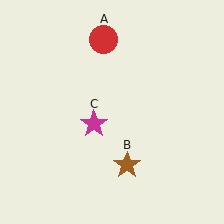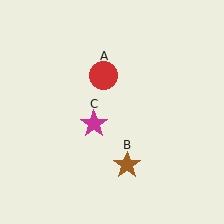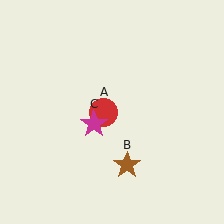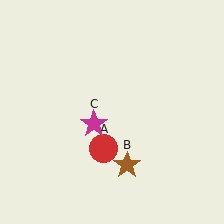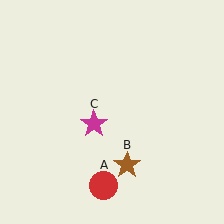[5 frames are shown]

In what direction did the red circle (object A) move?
The red circle (object A) moved down.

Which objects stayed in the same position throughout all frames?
Brown star (object B) and magenta star (object C) remained stationary.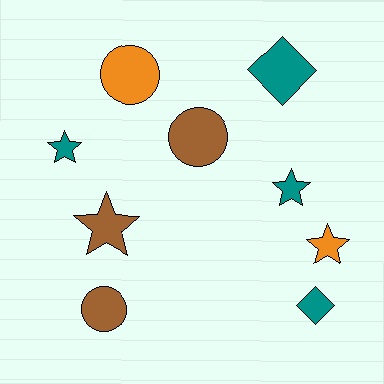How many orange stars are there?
There is 1 orange star.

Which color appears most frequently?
Teal, with 4 objects.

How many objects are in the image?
There are 9 objects.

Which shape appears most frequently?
Star, with 4 objects.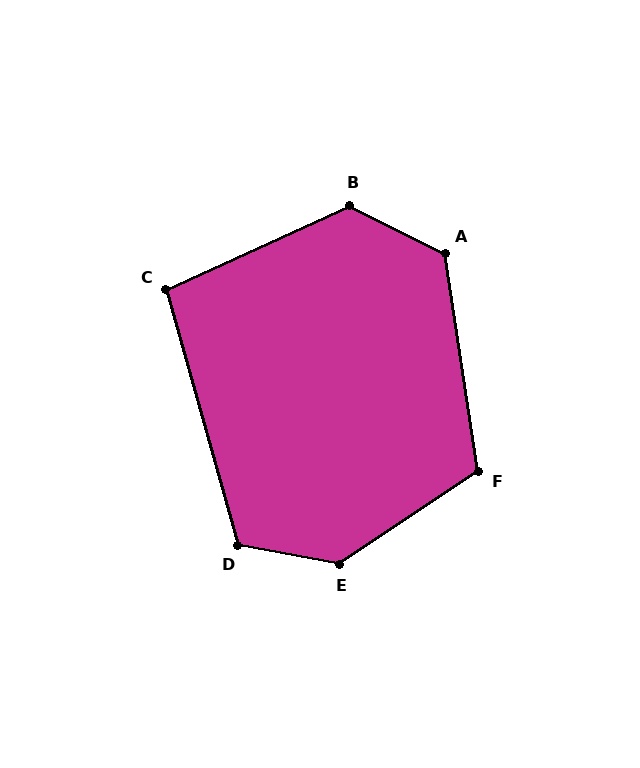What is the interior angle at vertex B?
Approximately 129 degrees (obtuse).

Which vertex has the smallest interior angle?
C, at approximately 99 degrees.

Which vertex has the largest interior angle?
E, at approximately 136 degrees.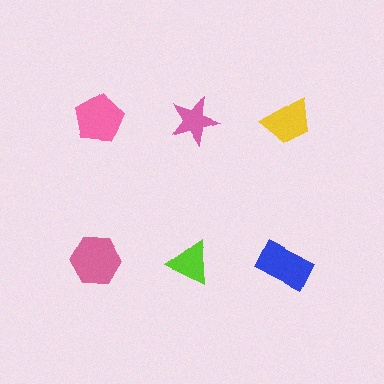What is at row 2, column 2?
A lime triangle.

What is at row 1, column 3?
A yellow trapezoid.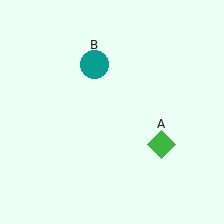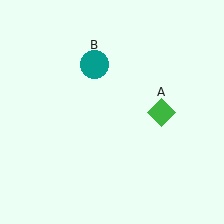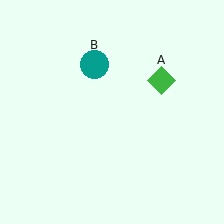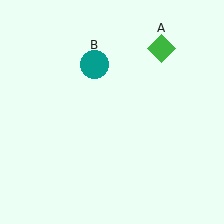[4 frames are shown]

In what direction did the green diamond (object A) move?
The green diamond (object A) moved up.